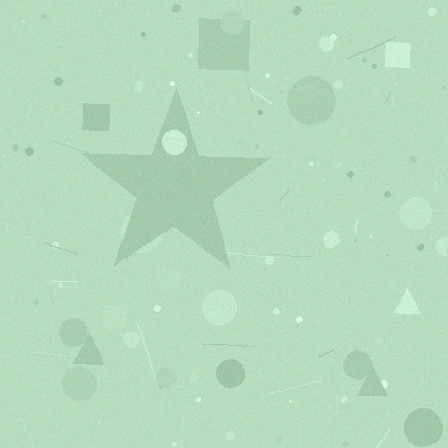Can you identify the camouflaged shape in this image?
The camouflaged shape is a star.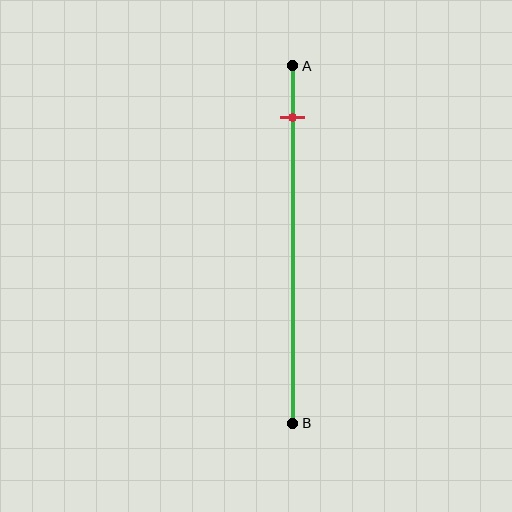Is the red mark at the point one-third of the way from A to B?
No, the mark is at about 15% from A, not at the 33% one-third point.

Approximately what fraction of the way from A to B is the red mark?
The red mark is approximately 15% of the way from A to B.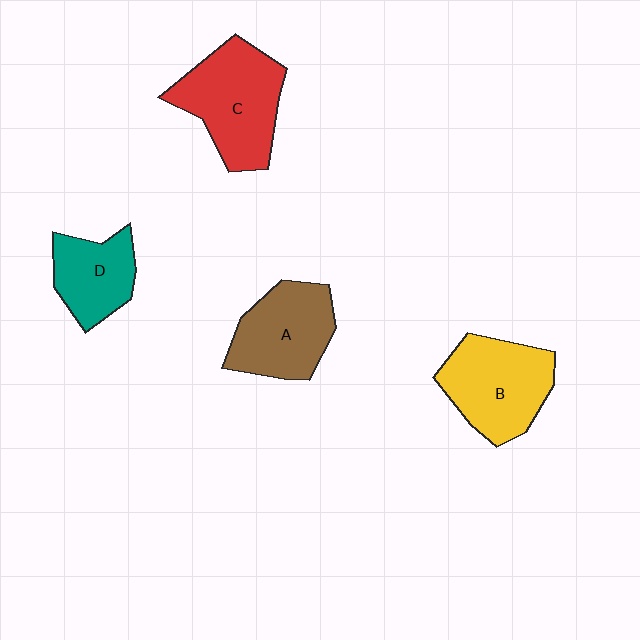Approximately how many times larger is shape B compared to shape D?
Approximately 1.4 times.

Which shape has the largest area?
Shape C (red).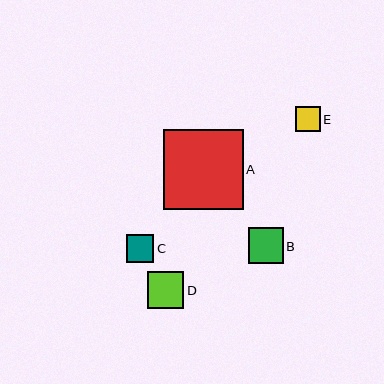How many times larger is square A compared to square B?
Square A is approximately 2.3 times the size of square B.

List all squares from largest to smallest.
From largest to smallest: A, D, B, C, E.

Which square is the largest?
Square A is the largest with a size of approximately 80 pixels.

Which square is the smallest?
Square E is the smallest with a size of approximately 25 pixels.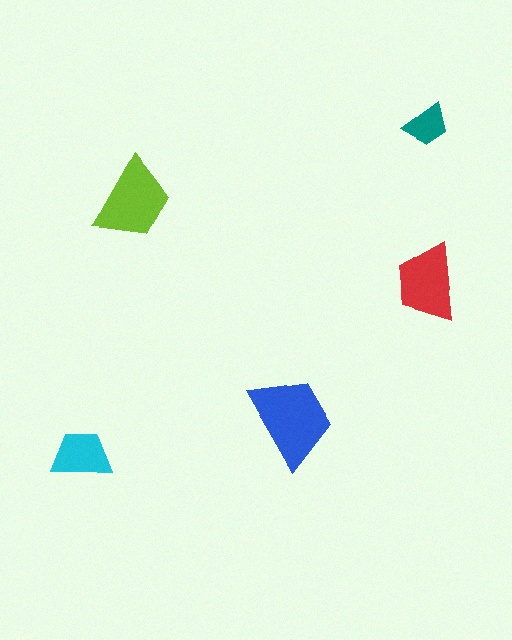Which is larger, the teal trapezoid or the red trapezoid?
The red one.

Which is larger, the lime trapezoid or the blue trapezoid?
The blue one.